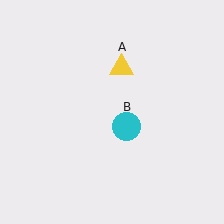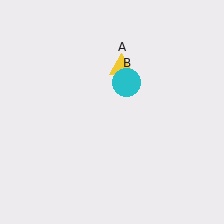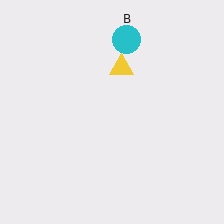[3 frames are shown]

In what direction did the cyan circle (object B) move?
The cyan circle (object B) moved up.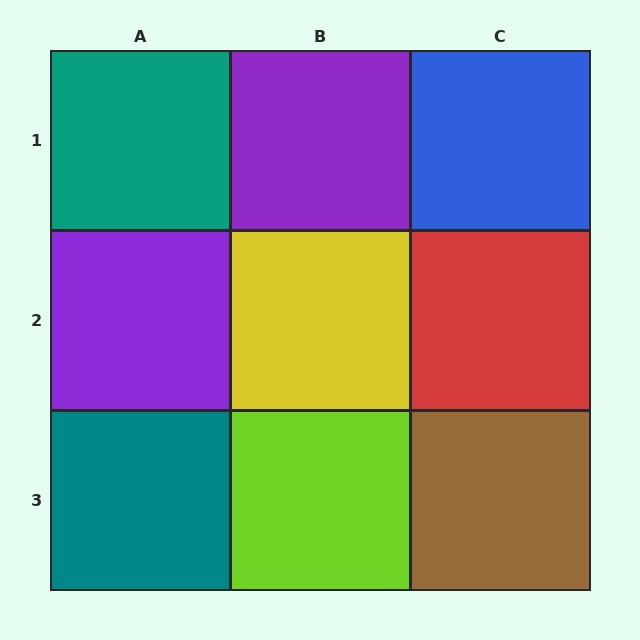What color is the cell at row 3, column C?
Brown.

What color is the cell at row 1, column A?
Teal.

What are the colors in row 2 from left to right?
Purple, yellow, red.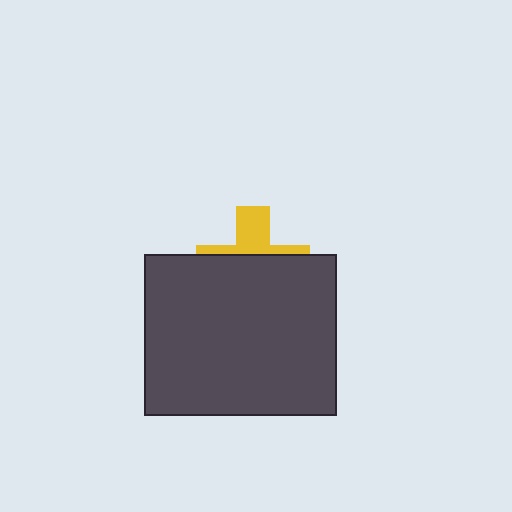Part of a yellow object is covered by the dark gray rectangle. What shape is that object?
It is a cross.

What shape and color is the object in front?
The object in front is a dark gray rectangle.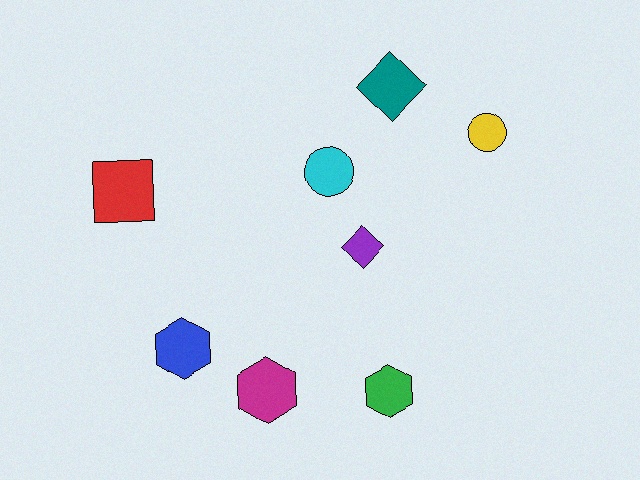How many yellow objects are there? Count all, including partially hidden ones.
There is 1 yellow object.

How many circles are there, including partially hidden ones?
There are 2 circles.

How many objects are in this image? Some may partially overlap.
There are 8 objects.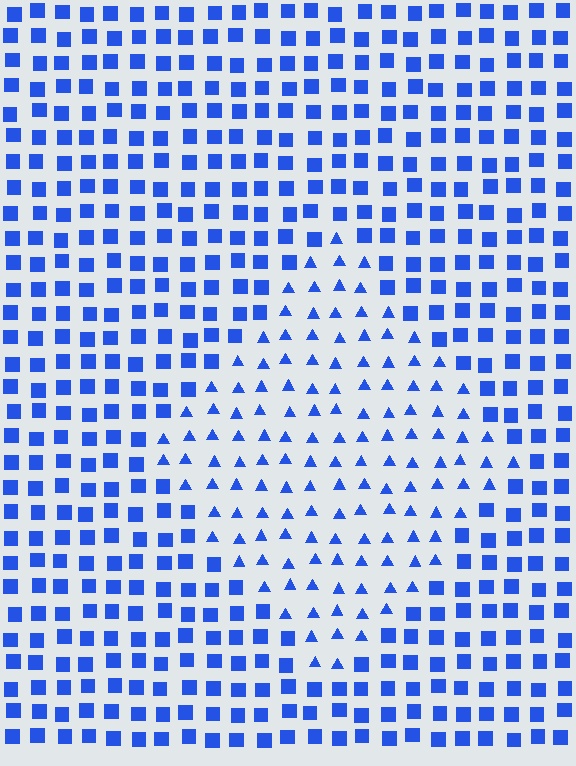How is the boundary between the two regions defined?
The boundary is defined by a change in element shape: triangles inside vs. squares outside. All elements share the same color and spacing.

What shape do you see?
I see a diamond.